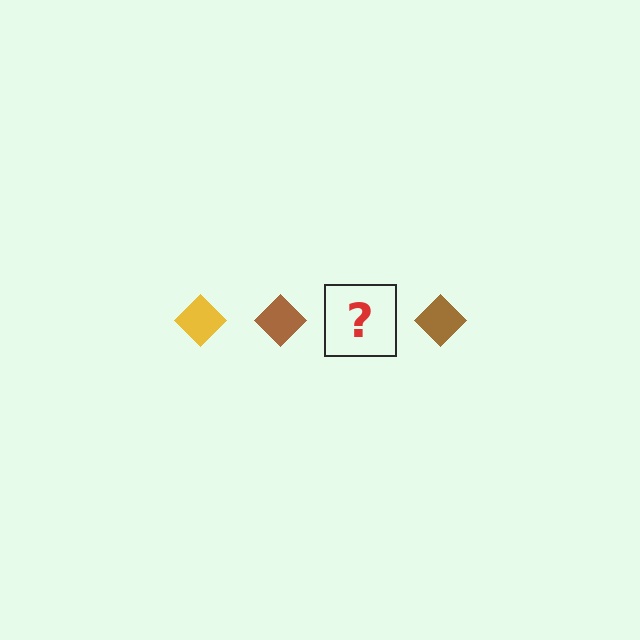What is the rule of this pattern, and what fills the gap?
The rule is that the pattern cycles through yellow, brown diamonds. The gap should be filled with a yellow diamond.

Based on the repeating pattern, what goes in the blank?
The blank should be a yellow diamond.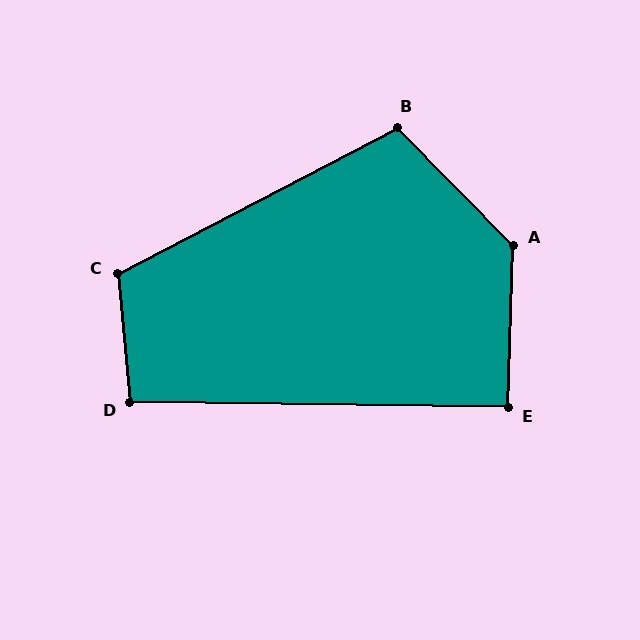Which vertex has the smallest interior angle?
E, at approximately 91 degrees.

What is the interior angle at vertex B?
Approximately 107 degrees (obtuse).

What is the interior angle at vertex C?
Approximately 112 degrees (obtuse).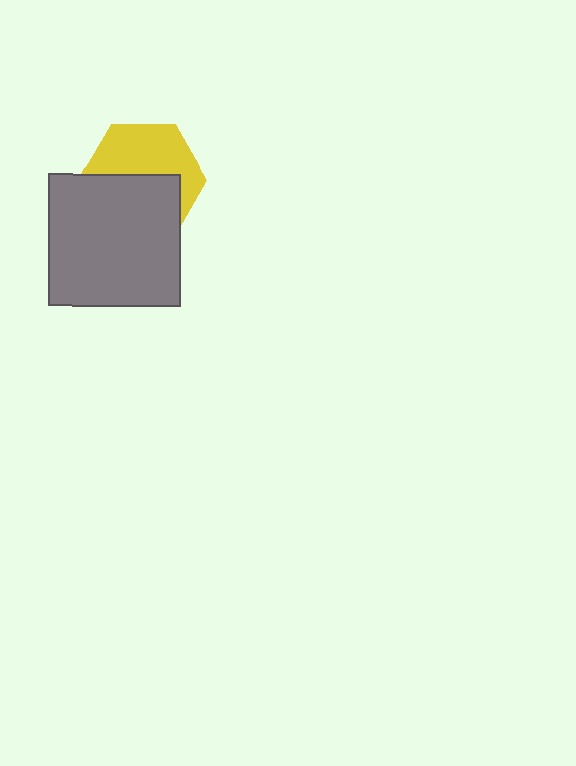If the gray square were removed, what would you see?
You would see the complete yellow hexagon.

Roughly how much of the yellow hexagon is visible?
About half of it is visible (roughly 50%).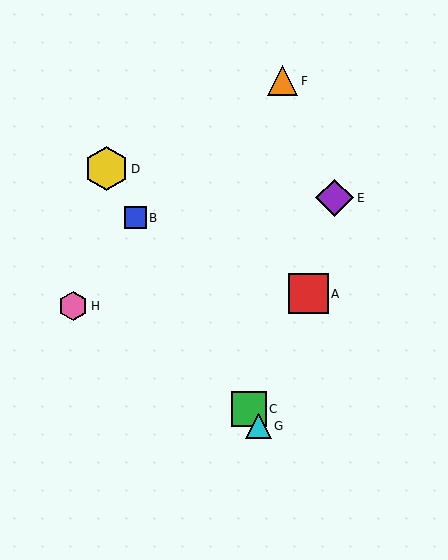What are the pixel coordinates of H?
Object H is at (73, 306).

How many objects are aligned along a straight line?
4 objects (B, C, D, G) are aligned along a straight line.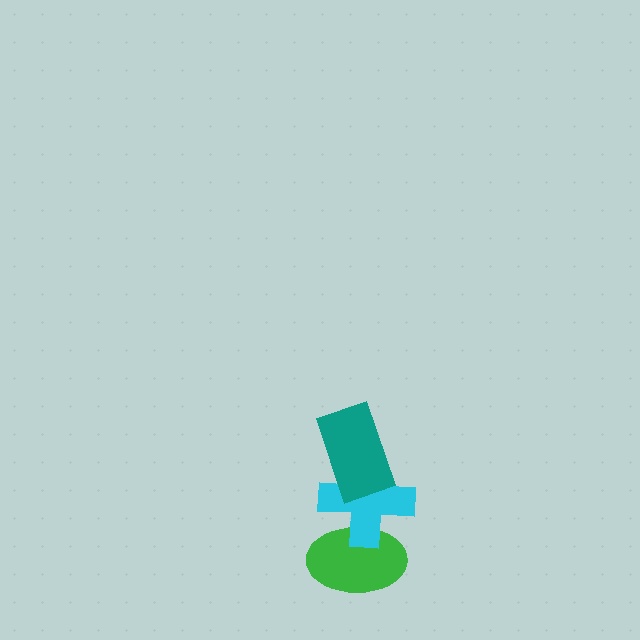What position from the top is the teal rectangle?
The teal rectangle is 1st from the top.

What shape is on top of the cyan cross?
The teal rectangle is on top of the cyan cross.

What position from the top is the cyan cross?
The cyan cross is 2nd from the top.